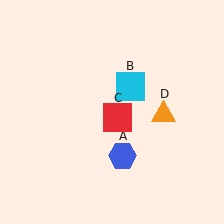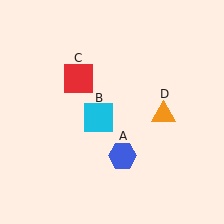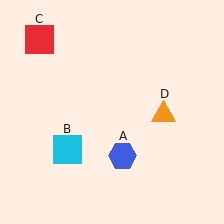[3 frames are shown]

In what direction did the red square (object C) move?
The red square (object C) moved up and to the left.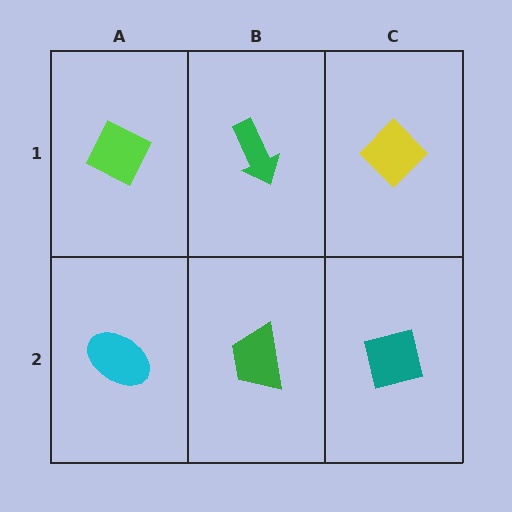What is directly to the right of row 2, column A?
A green trapezoid.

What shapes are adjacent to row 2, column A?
A lime diamond (row 1, column A), a green trapezoid (row 2, column B).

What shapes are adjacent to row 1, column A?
A cyan ellipse (row 2, column A), a green arrow (row 1, column B).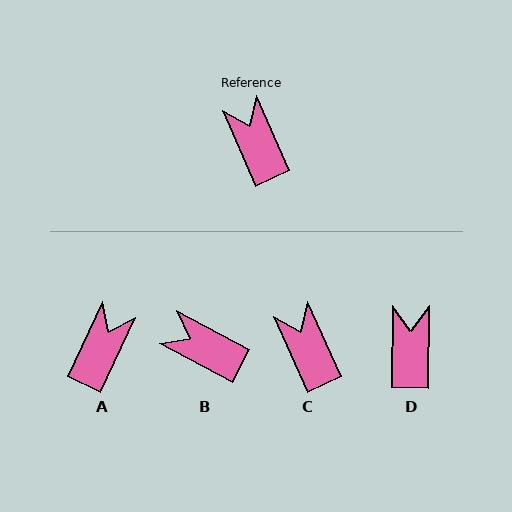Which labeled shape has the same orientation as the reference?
C.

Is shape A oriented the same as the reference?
No, it is off by about 49 degrees.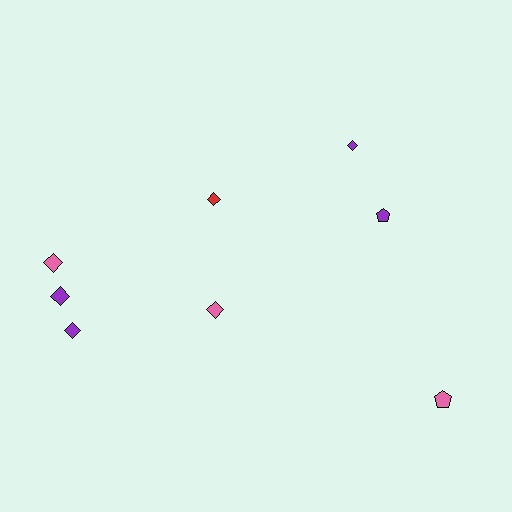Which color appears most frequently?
Purple, with 4 objects.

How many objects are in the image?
There are 8 objects.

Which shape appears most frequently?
Diamond, with 6 objects.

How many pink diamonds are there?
There are 2 pink diamonds.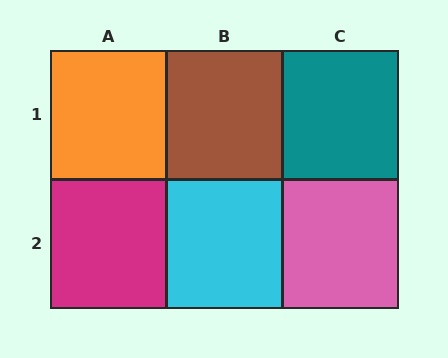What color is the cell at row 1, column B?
Brown.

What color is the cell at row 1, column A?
Orange.